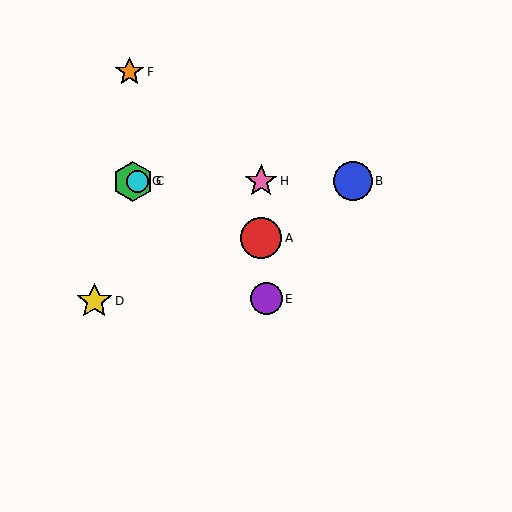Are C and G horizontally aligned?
Yes, both are at y≈181.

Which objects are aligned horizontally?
Objects B, C, G, H are aligned horizontally.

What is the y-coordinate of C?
Object C is at y≈181.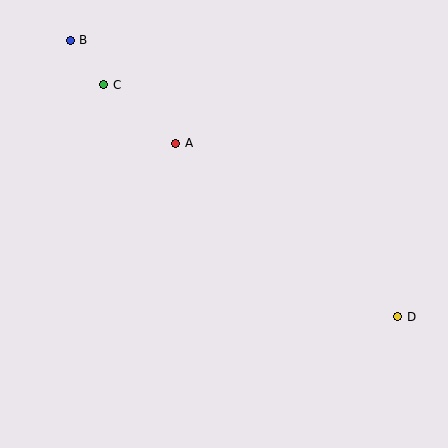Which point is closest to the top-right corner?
Point A is closest to the top-right corner.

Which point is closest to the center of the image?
Point A at (176, 143) is closest to the center.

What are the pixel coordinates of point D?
Point D is at (398, 317).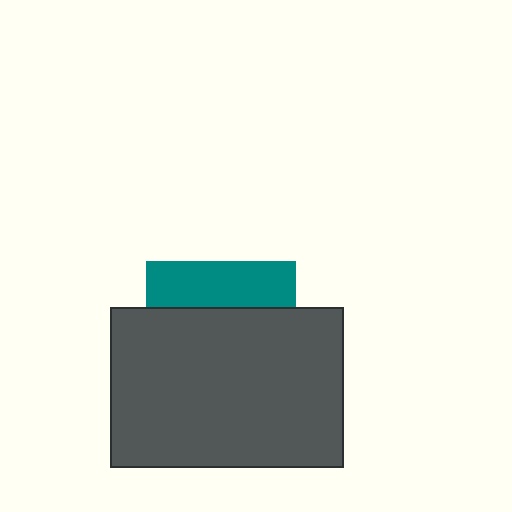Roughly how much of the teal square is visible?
A small part of it is visible (roughly 31%).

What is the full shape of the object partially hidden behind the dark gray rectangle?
The partially hidden object is a teal square.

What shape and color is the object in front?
The object in front is a dark gray rectangle.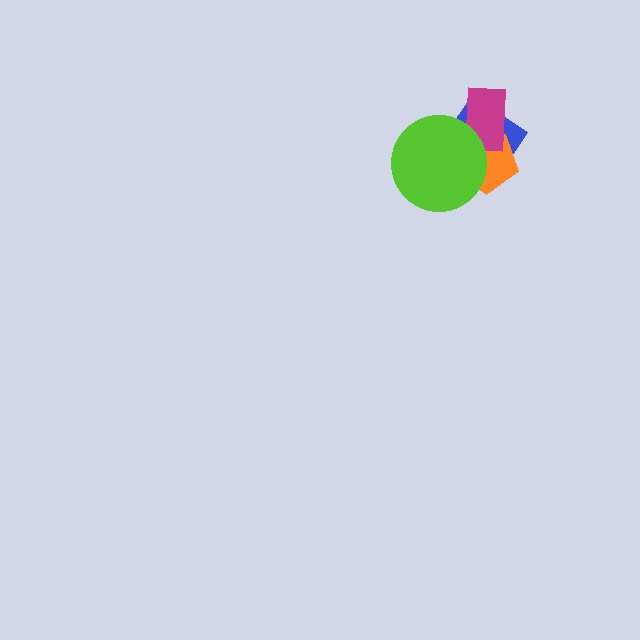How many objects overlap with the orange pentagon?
3 objects overlap with the orange pentagon.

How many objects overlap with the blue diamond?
3 objects overlap with the blue diamond.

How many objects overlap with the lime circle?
3 objects overlap with the lime circle.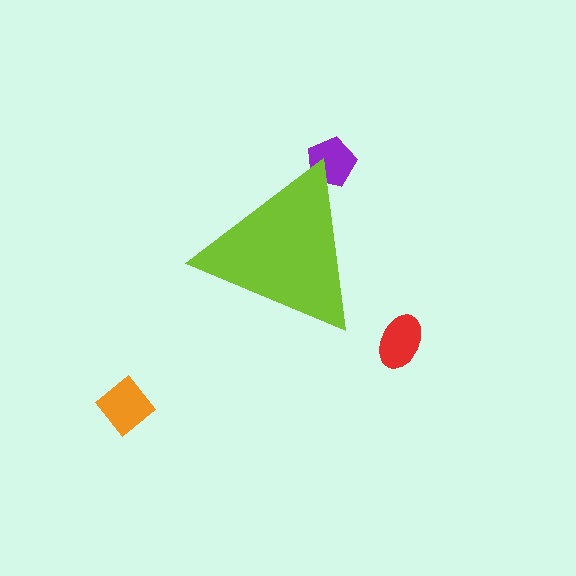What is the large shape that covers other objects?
A lime triangle.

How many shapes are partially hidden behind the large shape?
1 shape is partially hidden.